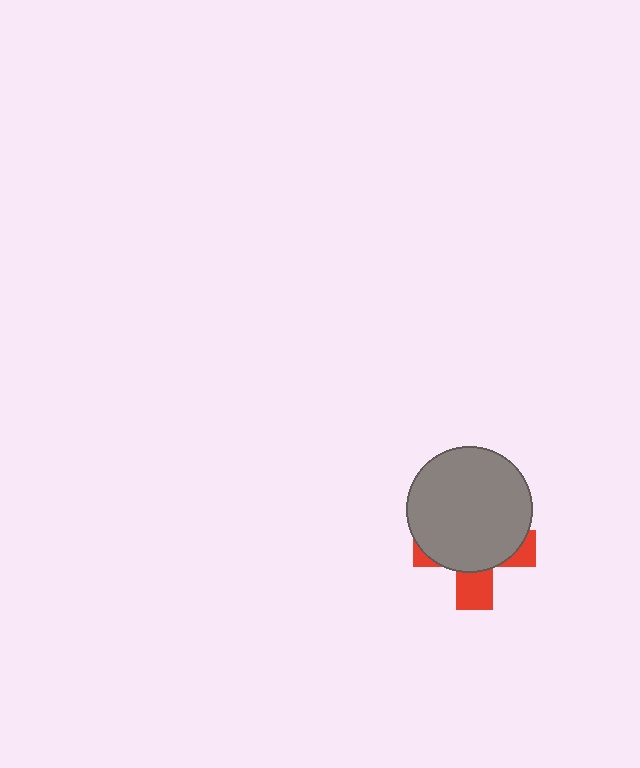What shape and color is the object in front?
The object in front is a gray circle.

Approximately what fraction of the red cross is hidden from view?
Roughly 69% of the red cross is hidden behind the gray circle.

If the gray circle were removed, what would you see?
You would see the complete red cross.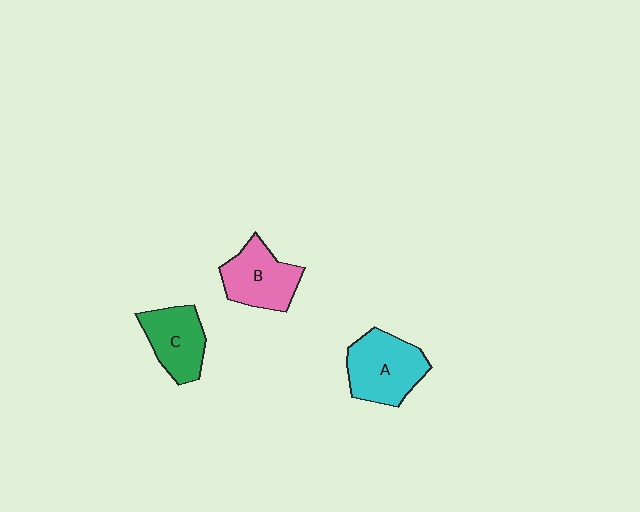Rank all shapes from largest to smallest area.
From largest to smallest: A (cyan), B (pink), C (green).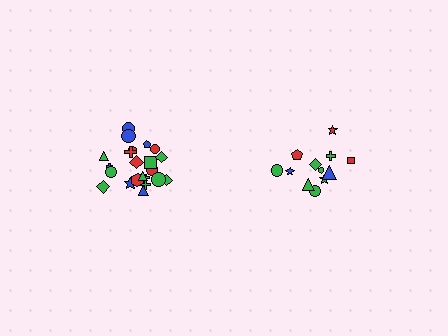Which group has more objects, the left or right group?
The left group.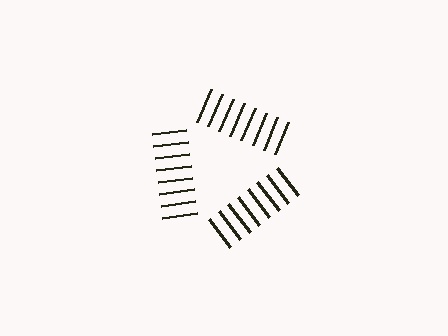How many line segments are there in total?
24 — 8 along each of the 3 edges.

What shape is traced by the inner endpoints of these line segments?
An illusory triangle — the line segments terminate on its edges but no continuous stroke is drawn.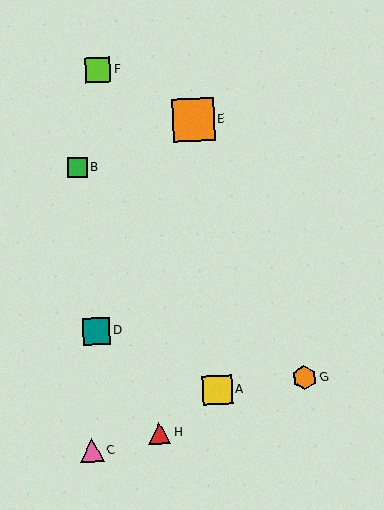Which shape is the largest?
The orange square (labeled E) is the largest.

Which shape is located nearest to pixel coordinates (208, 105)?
The orange square (labeled E) at (193, 120) is nearest to that location.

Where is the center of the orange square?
The center of the orange square is at (193, 120).